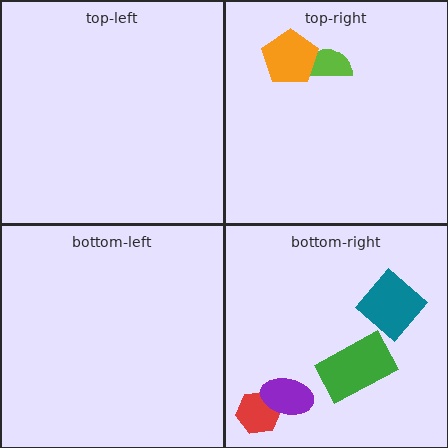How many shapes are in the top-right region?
2.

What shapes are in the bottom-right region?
The red hexagon, the green rectangle, the purple ellipse, the teal diamond.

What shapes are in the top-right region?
The lime semicircle, the orange pentagon.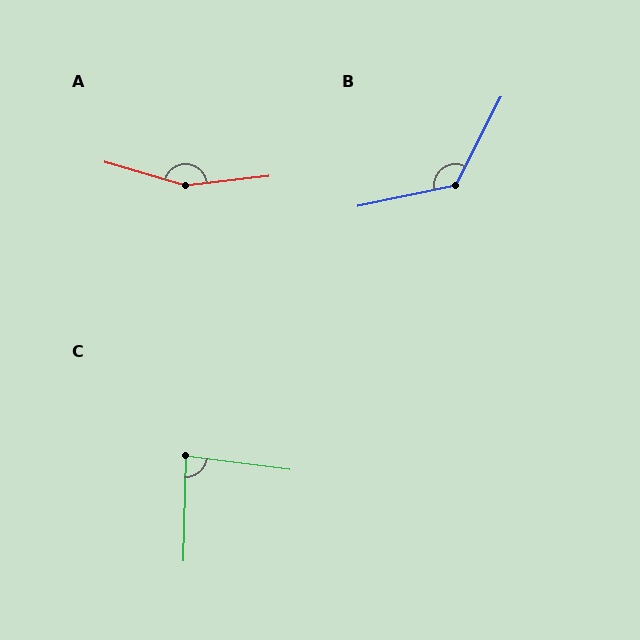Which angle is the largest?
A, at approximately 158 degrees.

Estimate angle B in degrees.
Approximately 129 degrees.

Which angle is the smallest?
C, at approximately 84 degrees.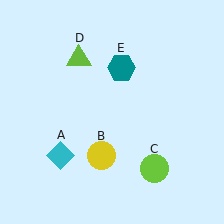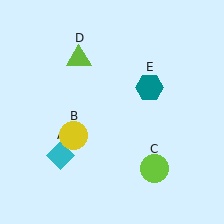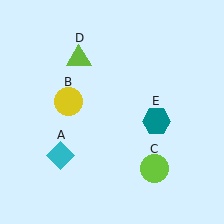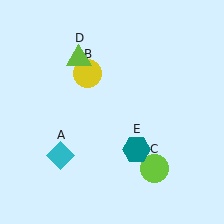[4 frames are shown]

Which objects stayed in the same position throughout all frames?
Cyan diamond (object A) and lime circle (object C) and lime triangle (object D) remained stationary.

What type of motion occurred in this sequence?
The yellow circle (object B), teal hexagon (object E) rotated clockwise around the center of the scene.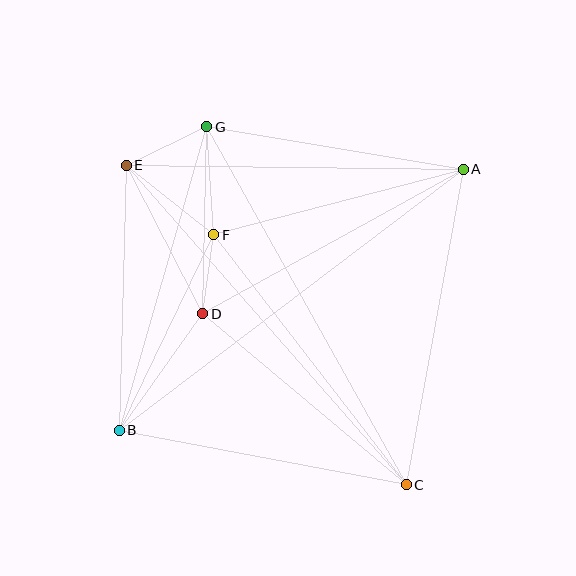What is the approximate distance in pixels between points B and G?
The distance between B and G is approximately 316 pixels.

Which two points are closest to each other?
Points D and F are closest to each other.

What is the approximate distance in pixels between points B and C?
The distance between B and C is approximately 292 pixels.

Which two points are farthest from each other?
Points A and B are farthest from each other.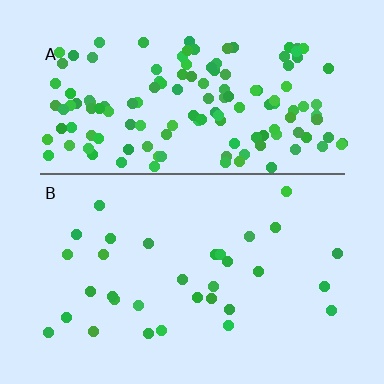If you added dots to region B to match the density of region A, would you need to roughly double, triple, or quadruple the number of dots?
Approximately quadruple.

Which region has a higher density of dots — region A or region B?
A (the top).